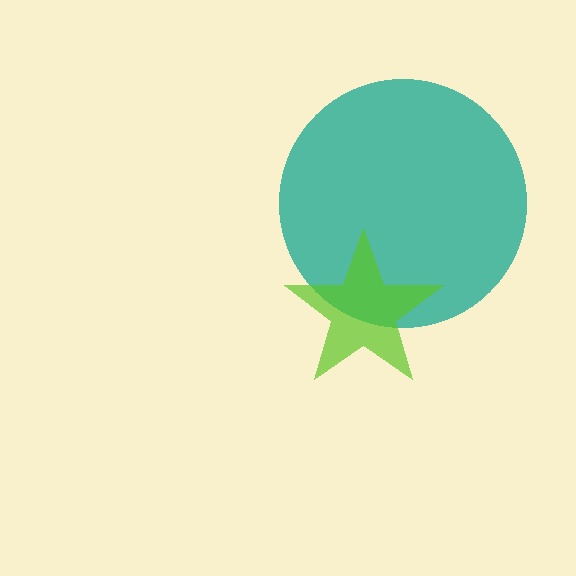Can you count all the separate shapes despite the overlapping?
Yes, there are 2 separate shapes.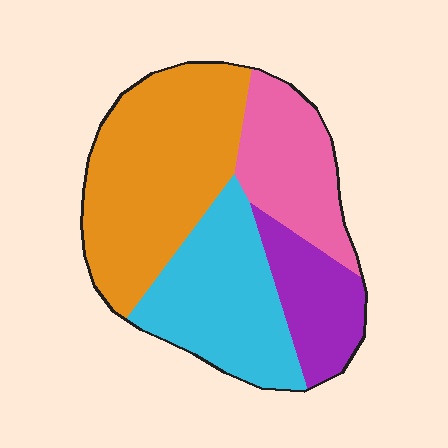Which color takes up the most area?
Orange, at roughly 40%.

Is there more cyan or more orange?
Orange.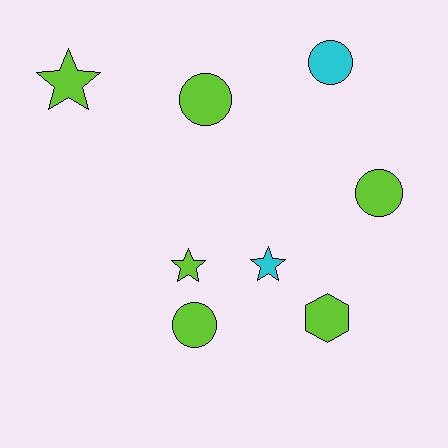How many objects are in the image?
There are 8 objects.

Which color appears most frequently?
Lime, with 6 objects.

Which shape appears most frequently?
Circle, with 4 objects.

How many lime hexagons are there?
There is 1 lime hexagon.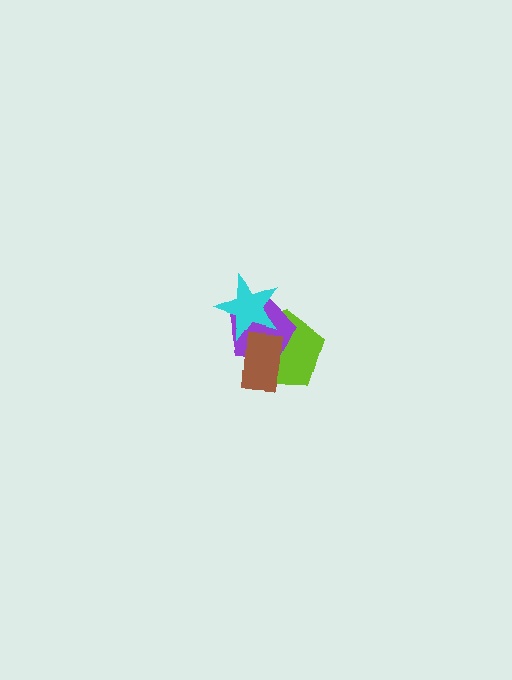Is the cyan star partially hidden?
No, no other shape covers it.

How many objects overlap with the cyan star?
3 objects overlap with the cyan star.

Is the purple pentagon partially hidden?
Yes, it is partially covered by another shape.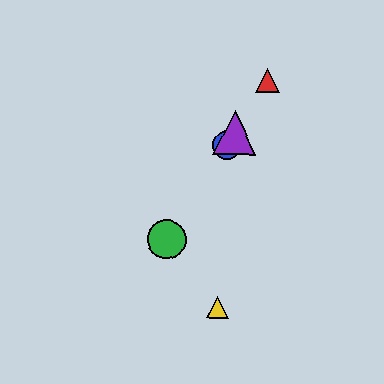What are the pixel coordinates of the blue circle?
The blue circle is at (227, 145).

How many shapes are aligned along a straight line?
4 shapes (the red triangle, the blue circle, the green circle, the purple triangle) are aligned along a straight line.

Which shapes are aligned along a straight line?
The red triangle, the blue circle, the green circle, the purple triangle are aligned along a straight line.